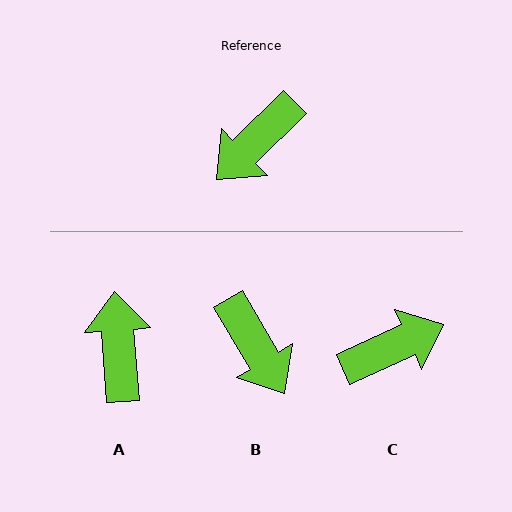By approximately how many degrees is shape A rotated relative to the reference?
Approximately 131 degrees clockwise.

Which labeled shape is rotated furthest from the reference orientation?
C, about 159 degrees away.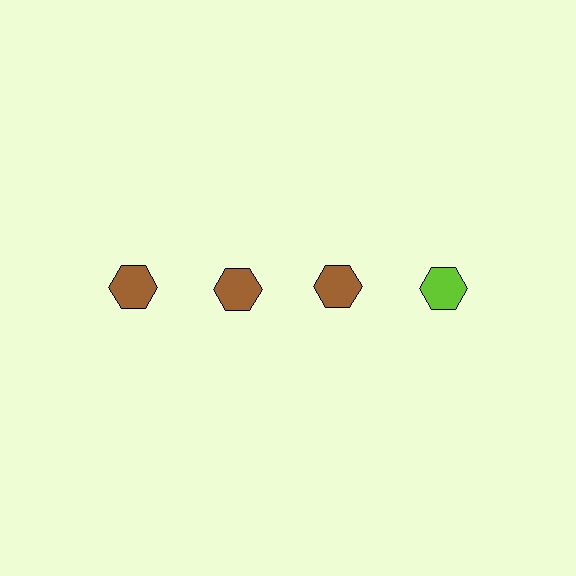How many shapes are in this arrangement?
There are 4 shapes arranged in a grid pattern.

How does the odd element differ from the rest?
It has a different color: lime instead of brown.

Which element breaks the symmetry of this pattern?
The lime hexagon in the top row, second from right column breaks the symmetry. All other shapes are brown hexagons.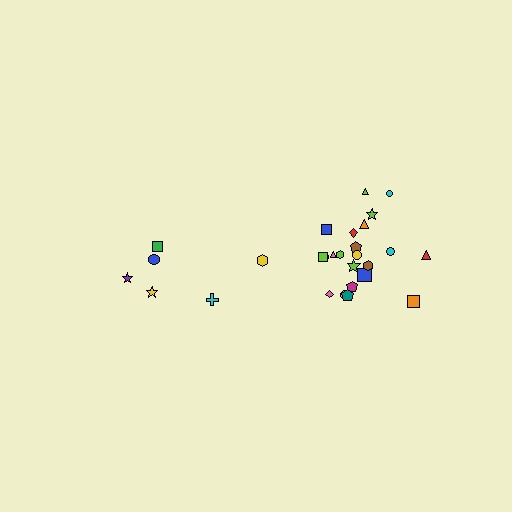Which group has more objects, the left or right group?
The right group.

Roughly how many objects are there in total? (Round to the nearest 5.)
Roughly 30 objects in total.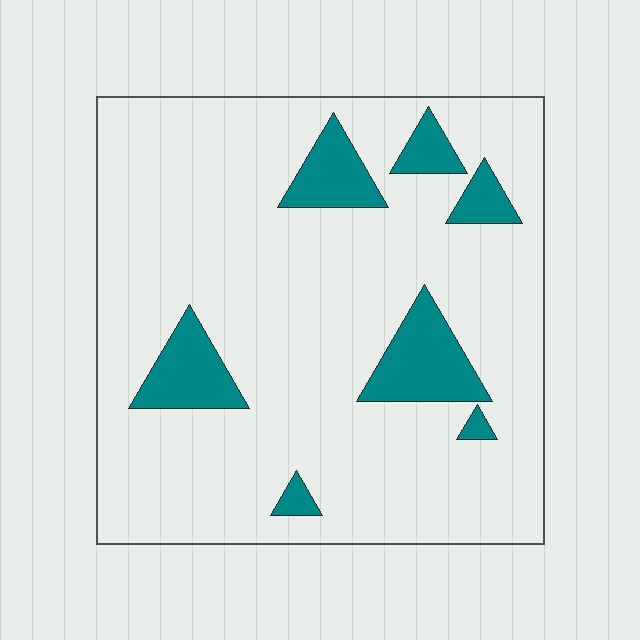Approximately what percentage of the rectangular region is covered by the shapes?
Approximately 15%.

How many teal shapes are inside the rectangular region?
7.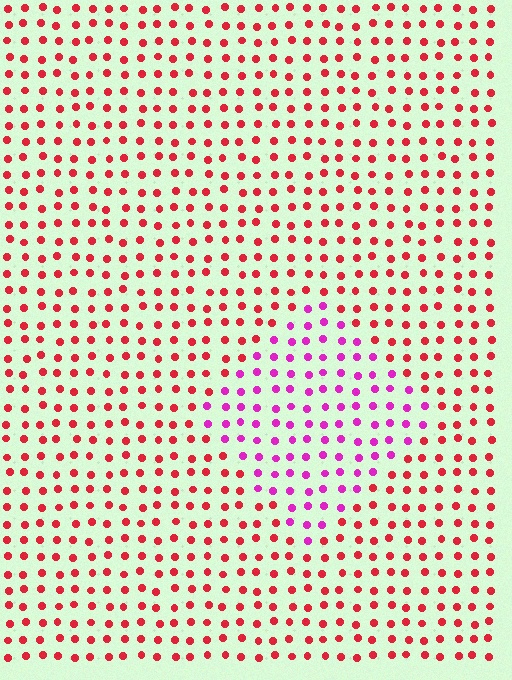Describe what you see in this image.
The image is filled with small red elements in a uniform arrangement. A diamond-shaped region is visible where the elements are tinted to a slightly different hue, forming a subtle color boundary.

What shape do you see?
I see a diamond.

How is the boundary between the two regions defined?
The boundary is defined purely by a slight shift in hue (about 45 degrees). Spacing, size, and orientation are identical on both sides.